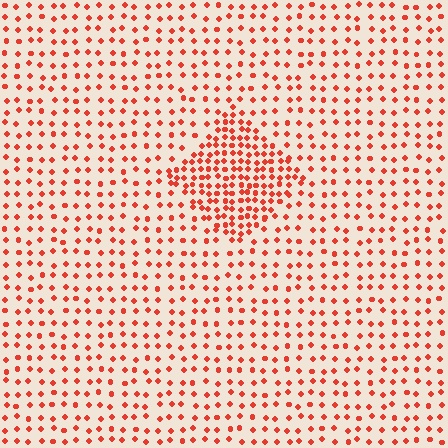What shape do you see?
I see a diamond.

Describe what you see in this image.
The image contains small red elements arranged at two different densities. A diamond-shaped region is visible where the elements are more densely packed than the surrounding area.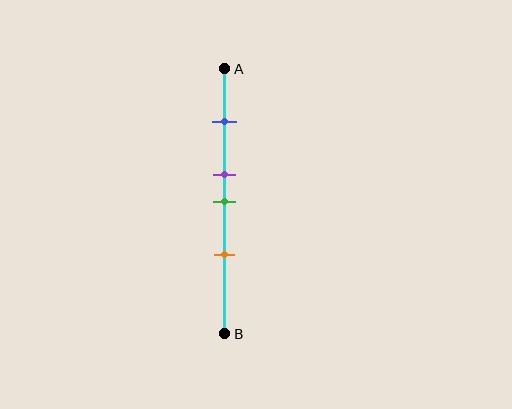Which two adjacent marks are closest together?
The purple and green marks are the closest adjacent pair.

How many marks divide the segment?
There are 4 marks dividing the segment.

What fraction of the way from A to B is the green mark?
The green mark is approximately 50% (0.5) of the way from A to B.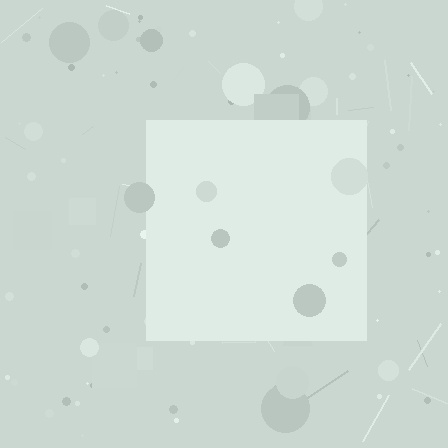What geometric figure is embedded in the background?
A square is embedded in the background.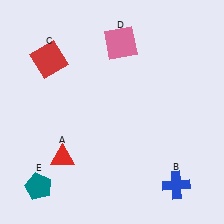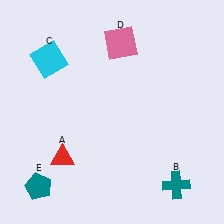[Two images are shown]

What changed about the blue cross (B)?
In Image 1, B is blue. In Image 2, it changed to teal.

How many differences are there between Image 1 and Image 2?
There are 2 differences between the two images.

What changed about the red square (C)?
In Image 1, C is red. In Image 2, it changed to cyan.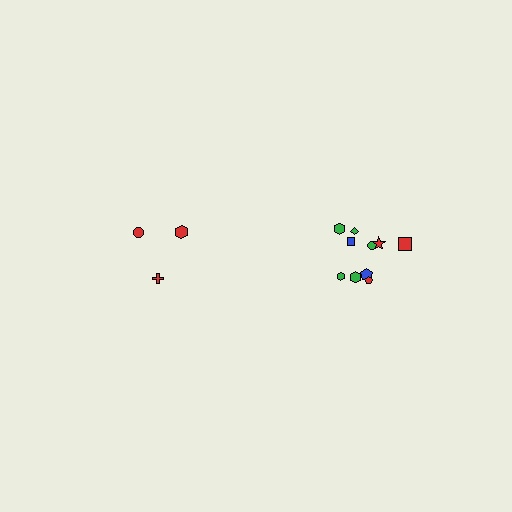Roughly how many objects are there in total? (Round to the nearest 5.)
Roughly 15 objects in total.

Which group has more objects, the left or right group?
The right group.